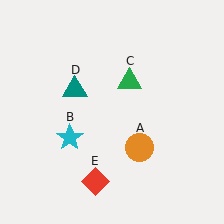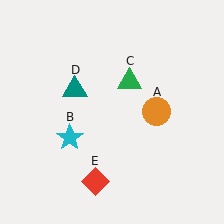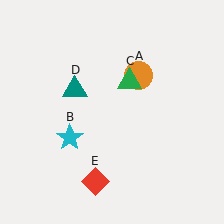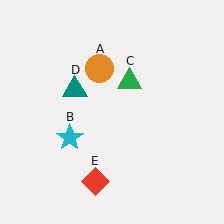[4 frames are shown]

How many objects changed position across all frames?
1 object changed position: orange circle (object A).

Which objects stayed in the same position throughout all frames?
Cyan star (object B) and green triangle (object C) and teal triangle (object D) and red diamond (object E) remained stationary.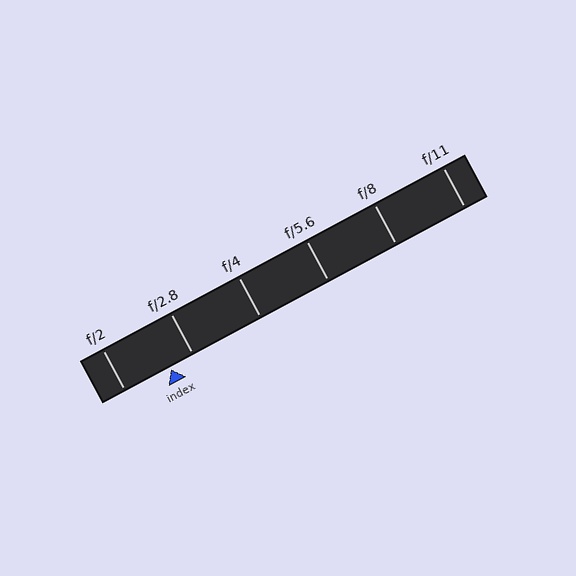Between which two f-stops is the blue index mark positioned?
The index mark is between f/2 and f/2.8.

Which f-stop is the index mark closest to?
The index mark is closest to f/2.8.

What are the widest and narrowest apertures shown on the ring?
The widest aperture shown is f/2 and the narrowest is f/11.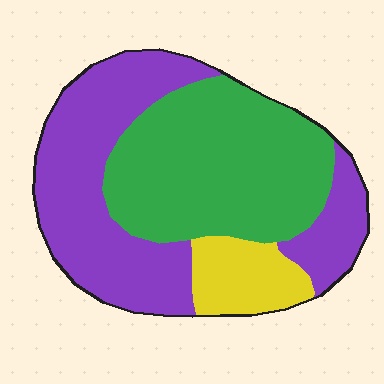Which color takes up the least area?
Yellow, at roughly 10%.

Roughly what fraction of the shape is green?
Green covers 43% of the shape.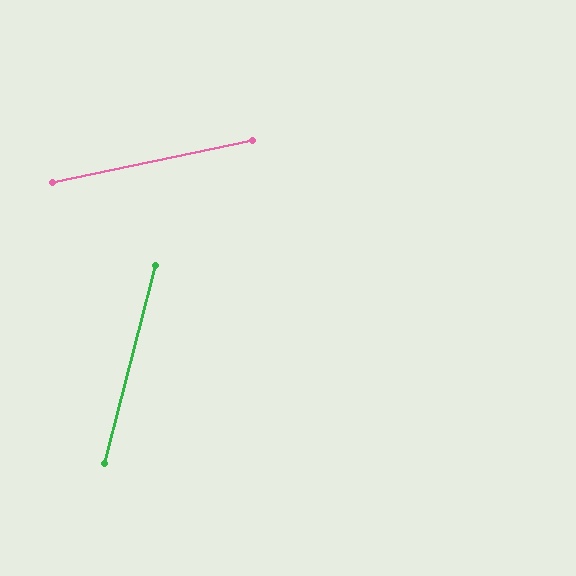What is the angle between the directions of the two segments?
Approximately 64 degrees.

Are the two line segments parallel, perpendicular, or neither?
Neither parallel nor perpendicular — they differ by about 64°.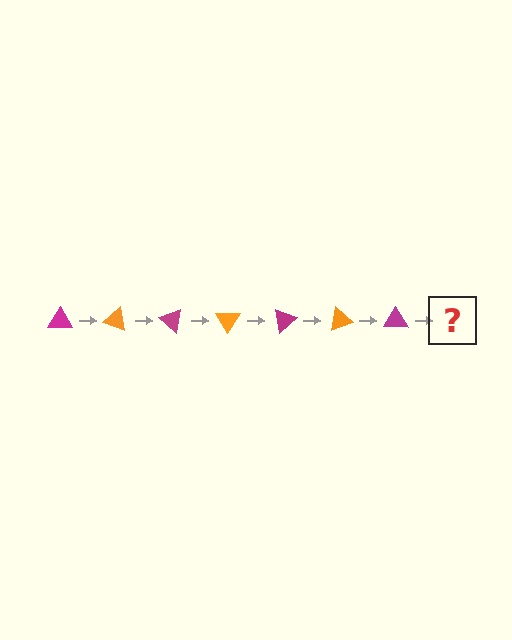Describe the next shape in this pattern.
It should be an orange triangle, rotated 140 degrees from the start.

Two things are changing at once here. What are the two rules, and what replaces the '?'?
The two rules are that it rotates 20 degrees each step and the color cycles through magenta and orange. The '?' should be an orange triangle, rotated 140 degrees from the start.